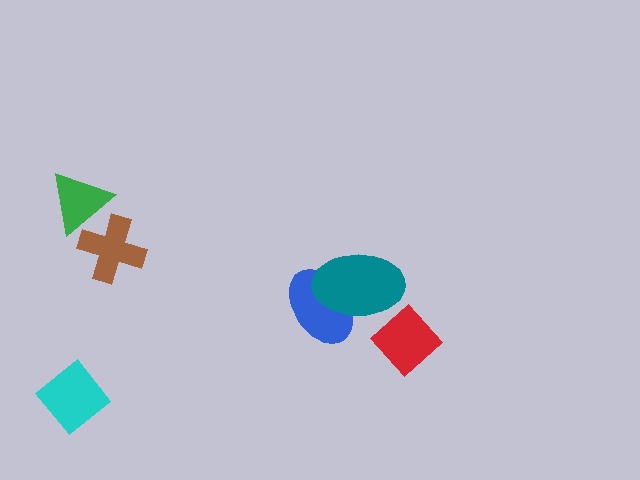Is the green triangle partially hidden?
No, no other shape covers it.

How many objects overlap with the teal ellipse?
1 object overlaps with the teal ellipse.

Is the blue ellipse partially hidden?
Yes, it is partially covered by another shape.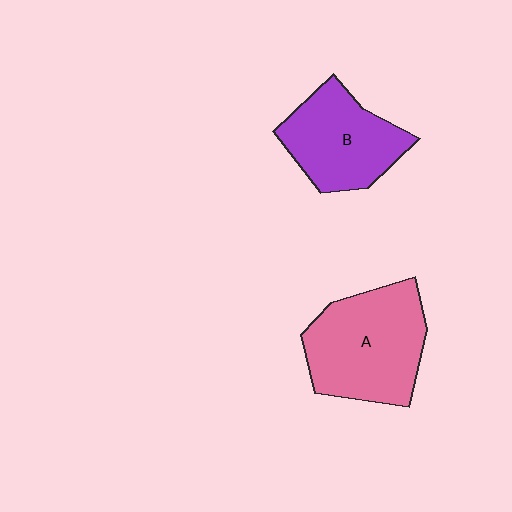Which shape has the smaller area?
Shape B (purple).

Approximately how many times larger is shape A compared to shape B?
Approximately 1.3 times.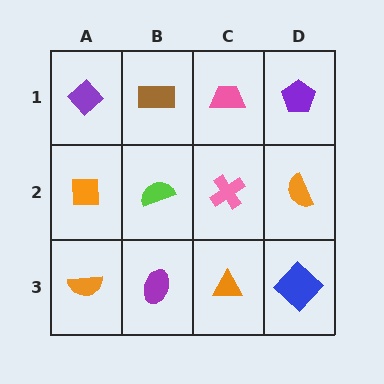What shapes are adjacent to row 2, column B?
A brown rectangle (row 1, column B), a purple ellipse (row 3, column B), an orange square (row 2, column A), a pink cross (row 2, column C).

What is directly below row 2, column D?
A blue diamond.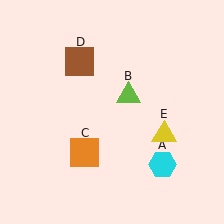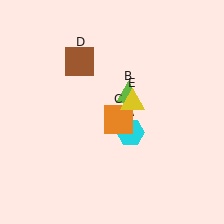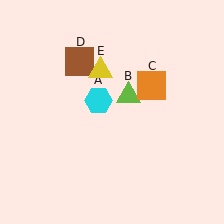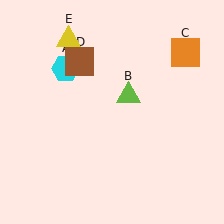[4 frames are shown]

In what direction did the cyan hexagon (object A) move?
The cyan hexagon (object A) moved up and to the left.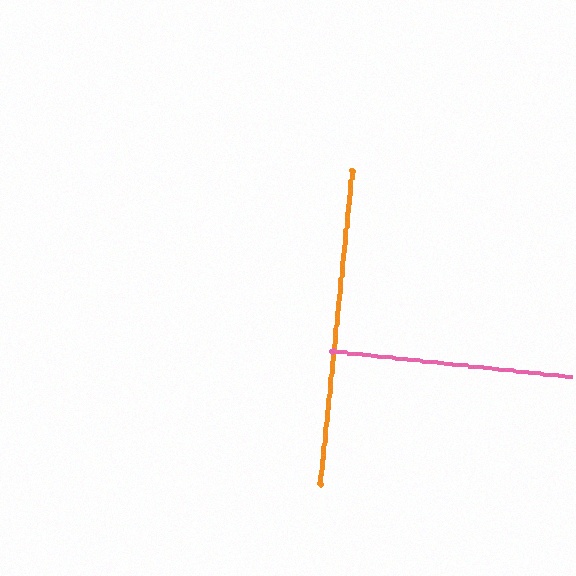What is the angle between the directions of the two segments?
Approximately 90 degrees.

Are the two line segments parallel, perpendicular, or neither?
Perpendicular — they meet at approximately 90°.